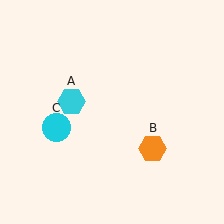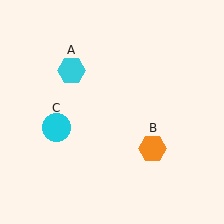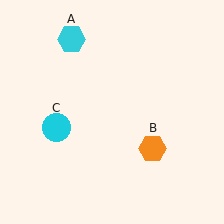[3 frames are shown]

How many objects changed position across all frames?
1 object changed position: cyan hexagon (object A).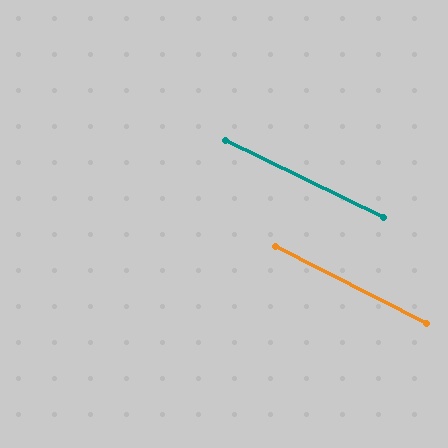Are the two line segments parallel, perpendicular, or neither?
Parallel — their directions differ by only 1.0°.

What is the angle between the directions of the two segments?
Approximately 1 degree.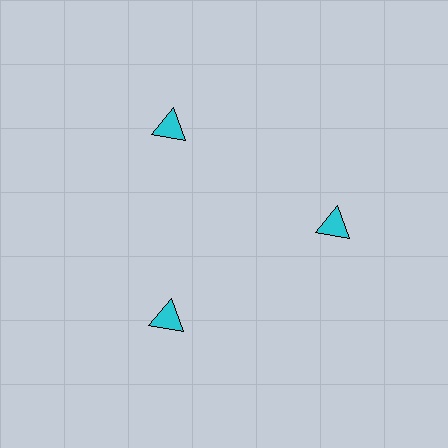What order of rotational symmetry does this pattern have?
This pattern has 3-fold rotational symmetry.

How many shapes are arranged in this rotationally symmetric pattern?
There are 3 shapes, arranged in 3 groups of 1.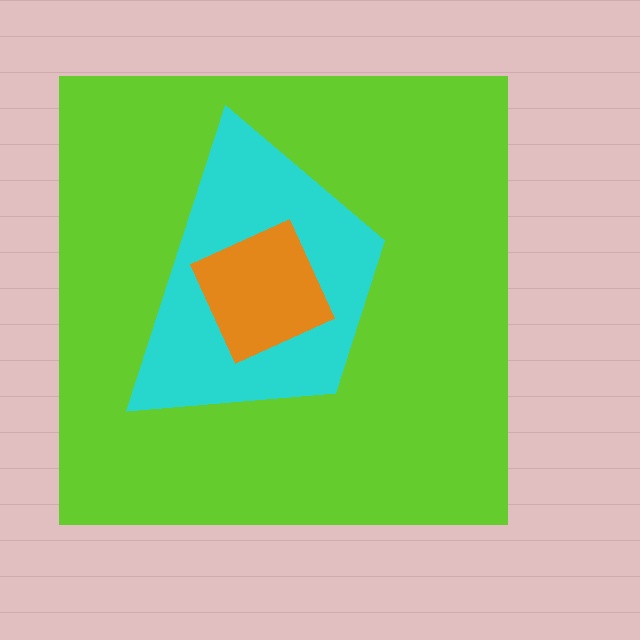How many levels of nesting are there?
3.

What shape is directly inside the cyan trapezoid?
The orange diamond.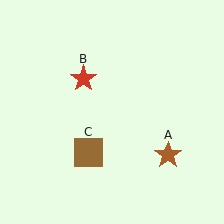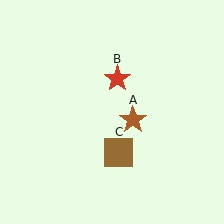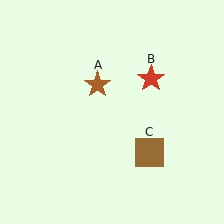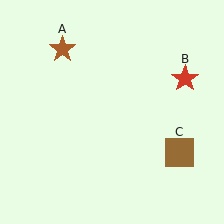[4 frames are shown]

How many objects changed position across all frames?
3 objects changed position: brown star (object A), red star (object B), brown square (object C).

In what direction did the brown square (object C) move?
The brown square (object C) moved right.